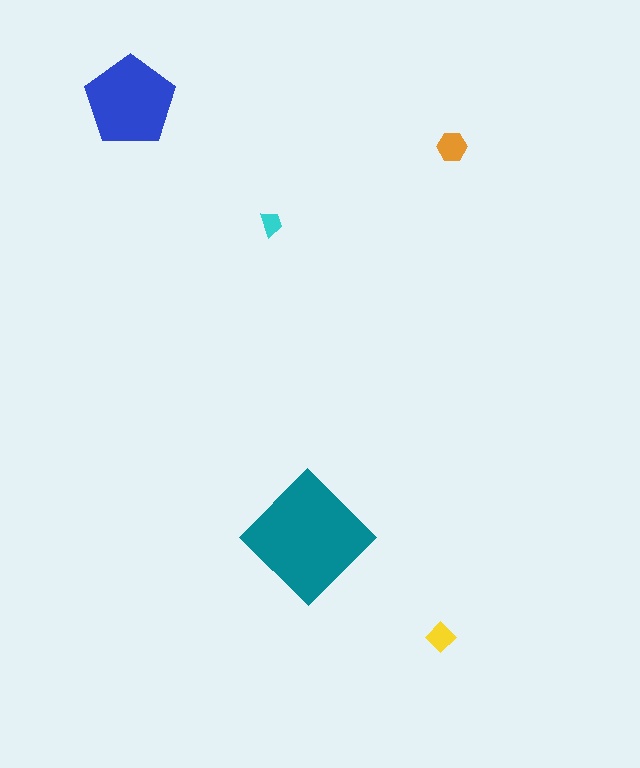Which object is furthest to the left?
The blue pentagon is leftmost.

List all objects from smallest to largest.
The cyan trapezoid, the yellow diamond, the orange hexagon, the blue pentagon, the teal diamond.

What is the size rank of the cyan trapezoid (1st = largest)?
5th.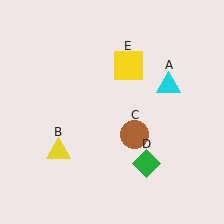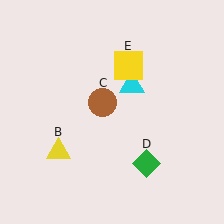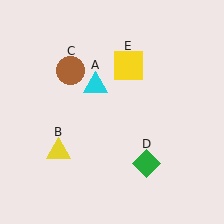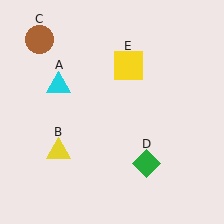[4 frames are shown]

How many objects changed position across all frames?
2 objects changed position: cyan triangle (object A), brown circle (object C).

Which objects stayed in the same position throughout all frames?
Yellow triangle (object B) and green diamond (object D) and yellow square (object E) remained stationary.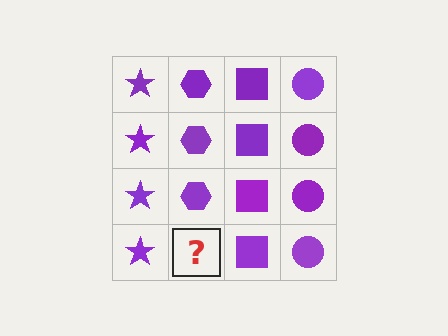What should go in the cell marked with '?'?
The missing cell should contain a purple hexagon.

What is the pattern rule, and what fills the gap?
The rule is that each column has a consistent shape. The gap should be filled with a purple hexagon.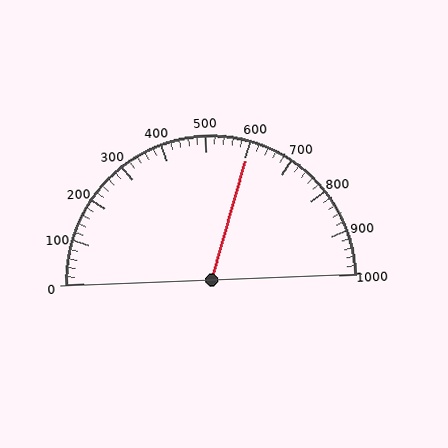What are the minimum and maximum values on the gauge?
The gauge ranges from 0 to 1000.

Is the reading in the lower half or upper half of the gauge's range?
The reading is in the upper half of the range (0 to 1000).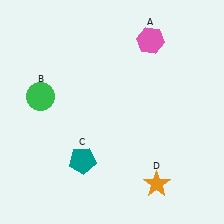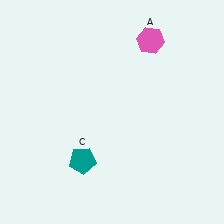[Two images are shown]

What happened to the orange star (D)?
The orange star (D) was removed in Image 2. It was in the bottom-right area of Image 1.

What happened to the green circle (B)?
The green circle (B) was removed in Image 2. It was in the top-left area of Image 1.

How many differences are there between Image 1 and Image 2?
There are 2 differences between the two images.